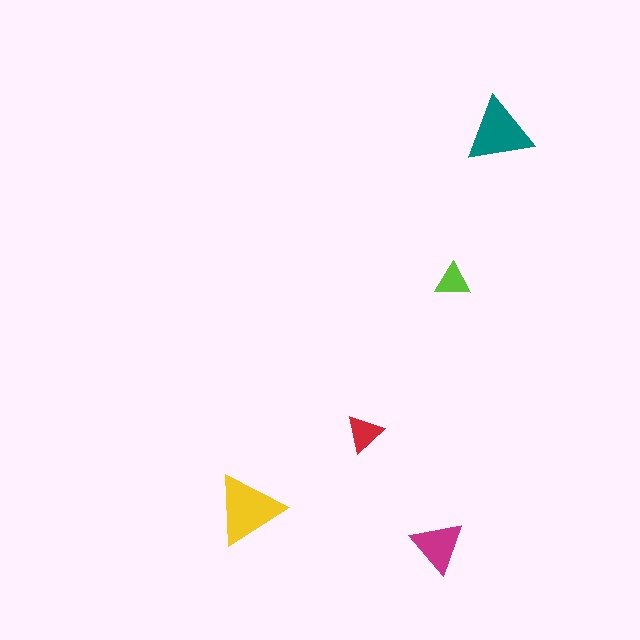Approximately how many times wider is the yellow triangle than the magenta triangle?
About 1.5 times wider.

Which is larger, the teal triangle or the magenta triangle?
The teal one.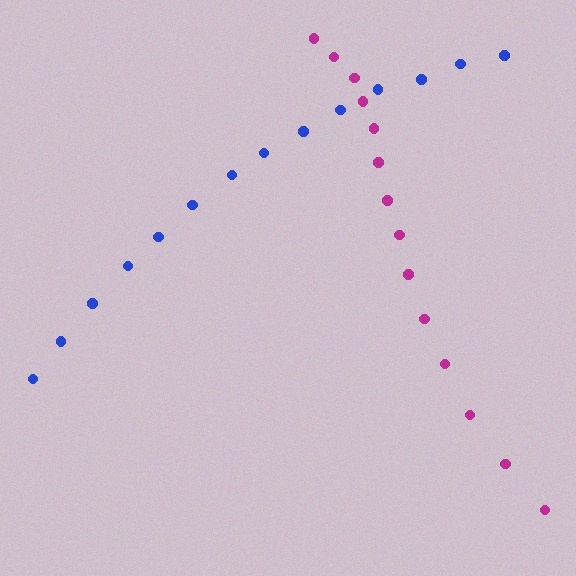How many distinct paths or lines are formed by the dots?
There are 2 distinct paths.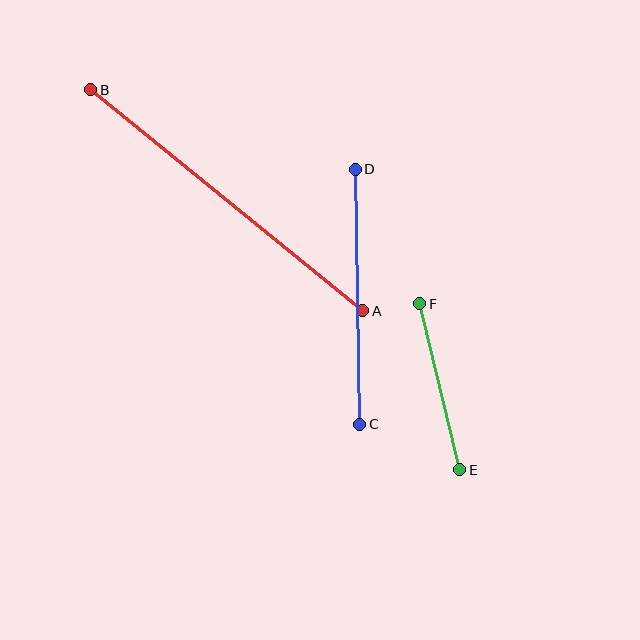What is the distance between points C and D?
The distance is approximately 255 pixels.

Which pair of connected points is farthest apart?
Points A and B are farthest apart.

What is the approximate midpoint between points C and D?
The midpoint is at approximately (357, 297) pixels.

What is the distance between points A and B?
The distance is approximately 351 pixels.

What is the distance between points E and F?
The distance is approximately 171 pixels.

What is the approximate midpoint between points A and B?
The midpoint is at approximately (227, 200) pixels.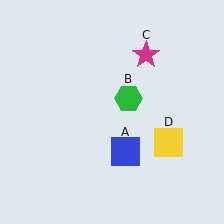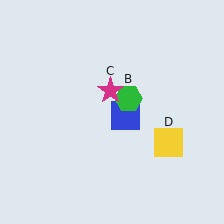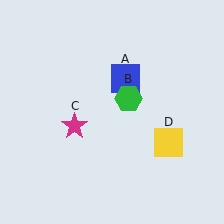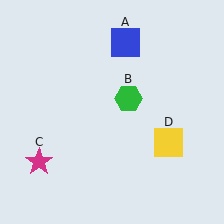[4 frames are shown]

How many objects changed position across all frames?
2 objects changed position: blue square (object A), magenta star (object C).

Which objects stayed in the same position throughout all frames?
Green hexagon (object B) and yellow square (object D) remained stationary.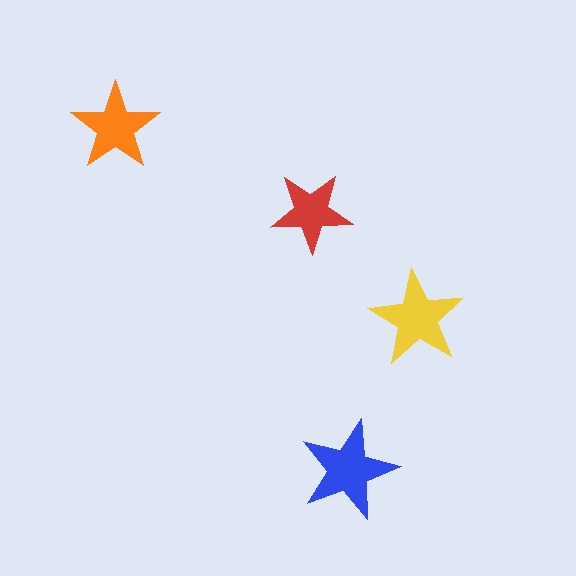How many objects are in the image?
There are 4 objects in the image.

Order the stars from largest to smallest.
the blue one, the yellow one, the orange one, the red one.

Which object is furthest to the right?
The yellow star is rightmost.